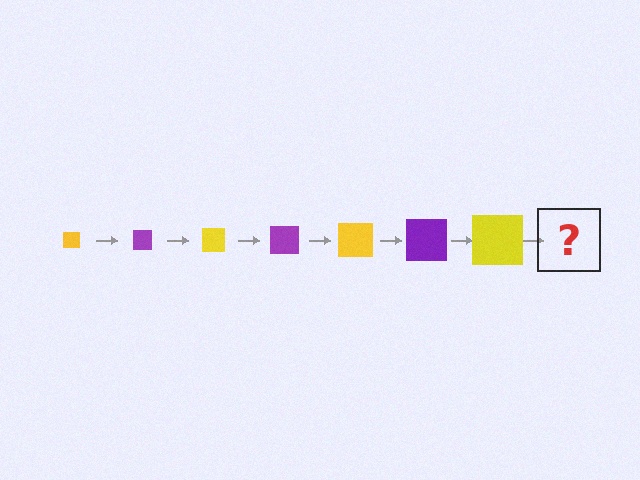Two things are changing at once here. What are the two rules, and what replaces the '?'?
The two rules are that the square grows larger each step and the color cycles through yellow and purple. The '?' should be a purple square, larger than the previous one.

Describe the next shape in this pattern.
It should be a purple square, larger than the previous one.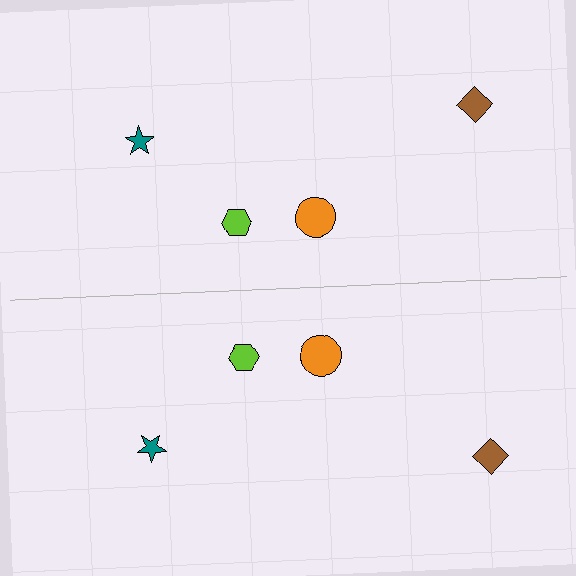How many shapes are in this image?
There are 8 shapes in this image.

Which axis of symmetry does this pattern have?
The pattern has a horizontal axis of symmetry running through the center of the image.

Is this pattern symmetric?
Yes, this pattern has bilateral (reflection) symmetry.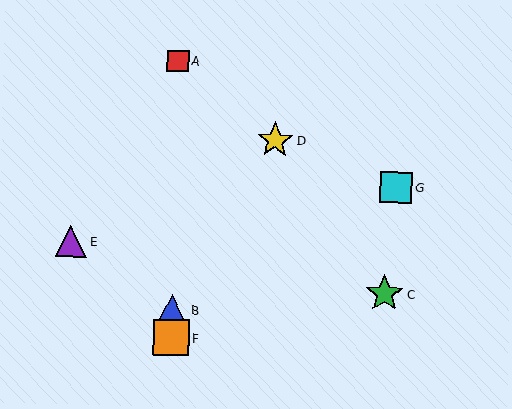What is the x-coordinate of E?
Object E is at x≈71.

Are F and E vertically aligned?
No, F is at x≈171 and E is at x≈71.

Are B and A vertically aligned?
Yes, both are at x≈172.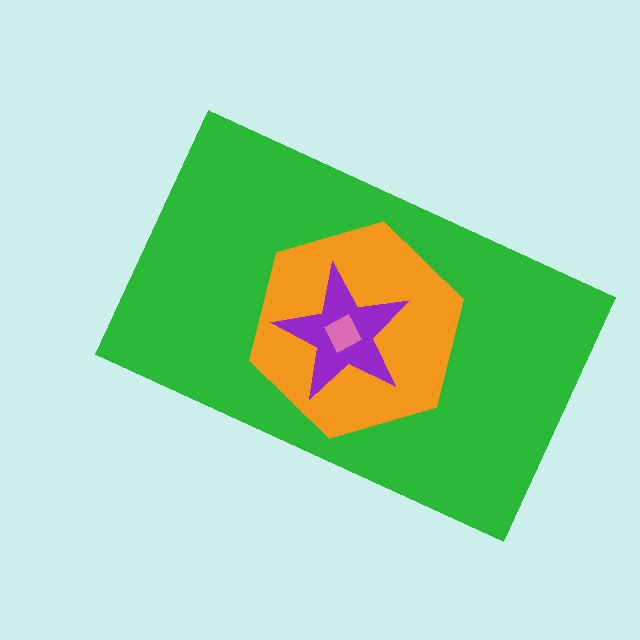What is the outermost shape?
The green rectangle.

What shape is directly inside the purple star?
The pink diamond.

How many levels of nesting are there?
4.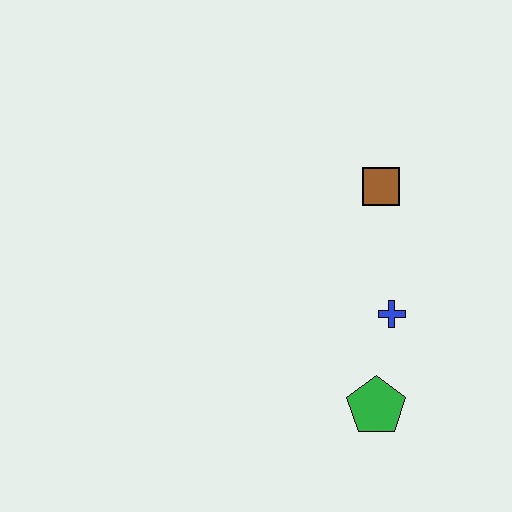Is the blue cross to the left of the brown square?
No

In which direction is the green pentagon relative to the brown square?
The green pentagon is below the brown square.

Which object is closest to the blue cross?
The green pentagon is closest to the blue cross.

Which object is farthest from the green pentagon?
The brown square is farthest from the green pentagon.